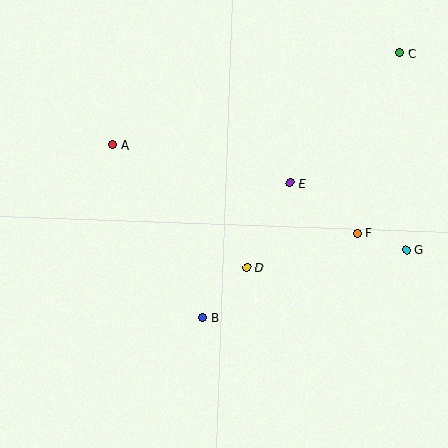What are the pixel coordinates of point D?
Point D is at (247, 268).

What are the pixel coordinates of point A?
Point A is at (113, 145).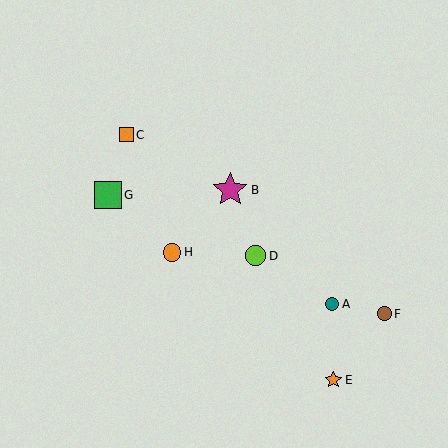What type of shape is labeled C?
Shape C is an orange square.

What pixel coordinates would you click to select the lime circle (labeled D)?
Click at (255, 256) to select the lime circle D.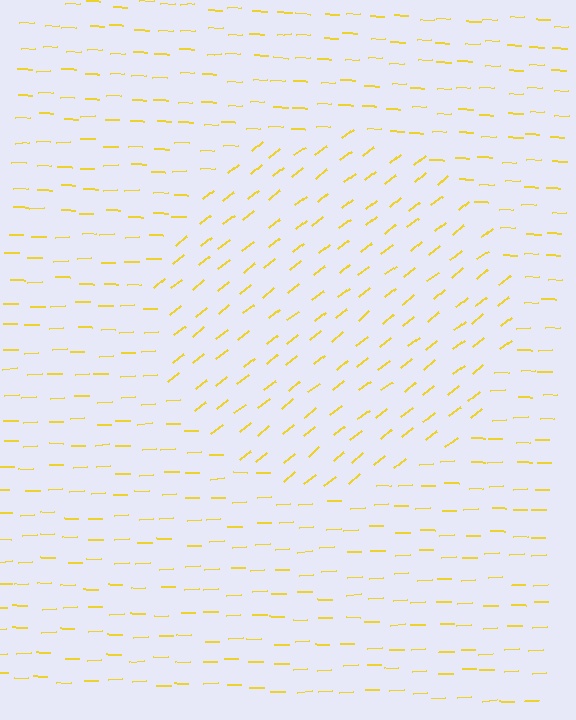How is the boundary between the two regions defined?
The boundary is defined purely by a change in line orientation (approximately 37 degrees difference). All lines are the same color and thickness.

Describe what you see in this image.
The image is filled with small yellow line segments. A circle region in the image has lines oriented differently from the surrounding lines, creating a visible texture boundary.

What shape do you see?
I see a circle.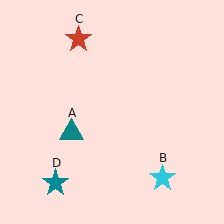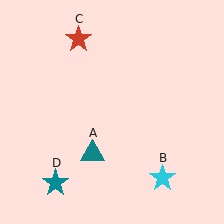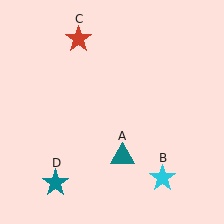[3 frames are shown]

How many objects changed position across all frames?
1 object changed position: teal triangle (object A).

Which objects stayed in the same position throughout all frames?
Cyan star (object B) and red star (object C) and teal star (object D) remained stationary.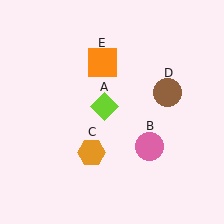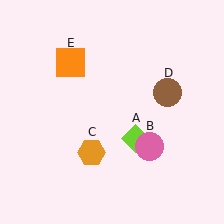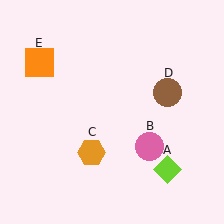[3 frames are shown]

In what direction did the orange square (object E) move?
The orange square (object E) moved left.